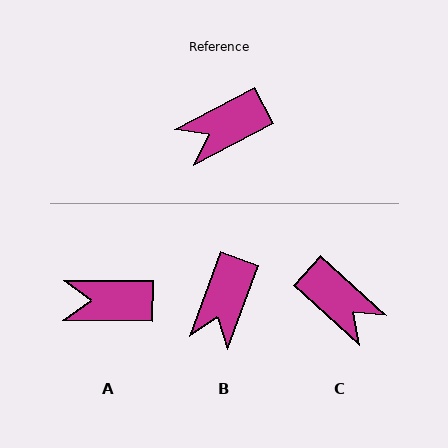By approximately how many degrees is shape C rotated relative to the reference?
Approximately 111 degrees counter-clockwise.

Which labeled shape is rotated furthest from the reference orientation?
C, about 111 degrees away.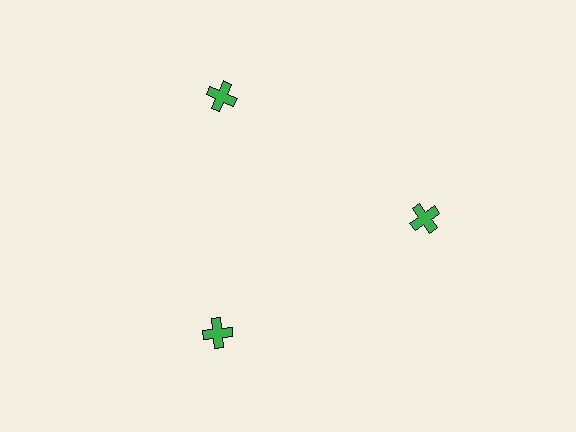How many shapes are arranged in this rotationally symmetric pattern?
There are 3 shapes, arranged in 3 groups of 1.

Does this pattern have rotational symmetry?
Yes, this pattern has 3-fold rotational symmetry. It looks the same after rotating 120 degrees around the center.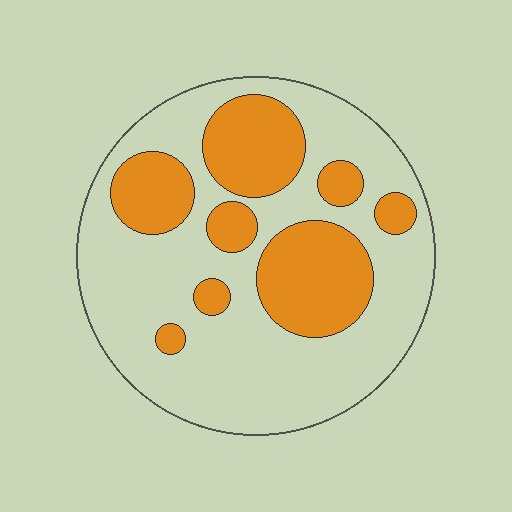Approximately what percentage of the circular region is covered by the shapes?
Approximately 30%.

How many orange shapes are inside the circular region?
8.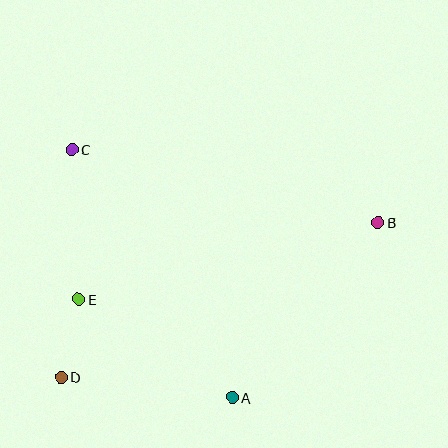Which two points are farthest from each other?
Points B and D are farthest from each other.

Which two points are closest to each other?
Points D and E are closest to each other.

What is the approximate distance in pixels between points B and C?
The distance between B and C is approximately 315 pixels.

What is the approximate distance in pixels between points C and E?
The distance between C and E is approximately 150 pixels.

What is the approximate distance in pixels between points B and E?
The distance between B and E is approximately 309 pixels.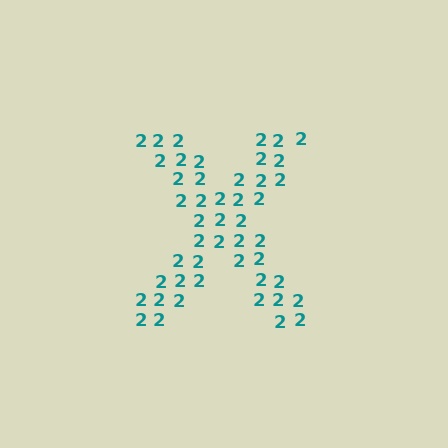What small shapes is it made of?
It is made of small digit 2's.